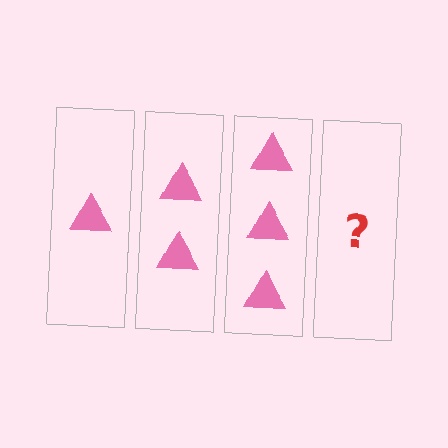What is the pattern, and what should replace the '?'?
The pattern is that each step adds one more triangle. The '?' should be 4 triangles.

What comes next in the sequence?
The next element should be 4 triangles.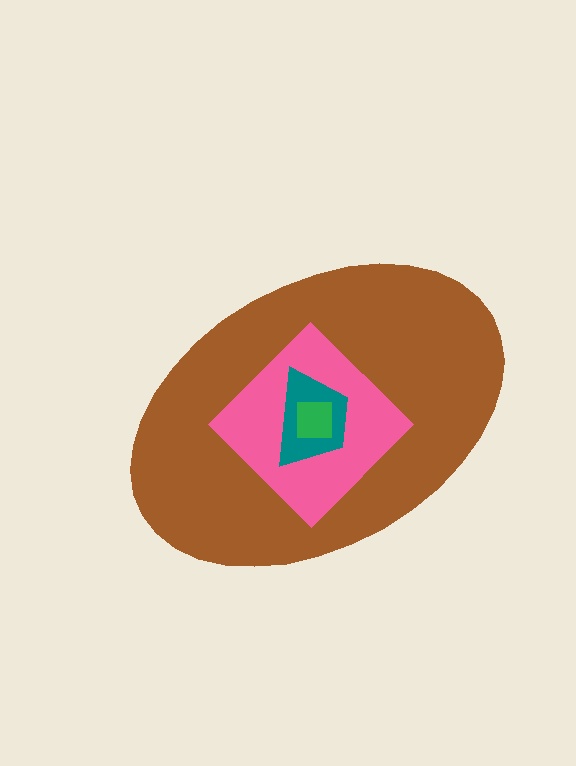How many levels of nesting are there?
4.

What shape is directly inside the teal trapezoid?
The green square.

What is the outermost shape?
The brown ellipse.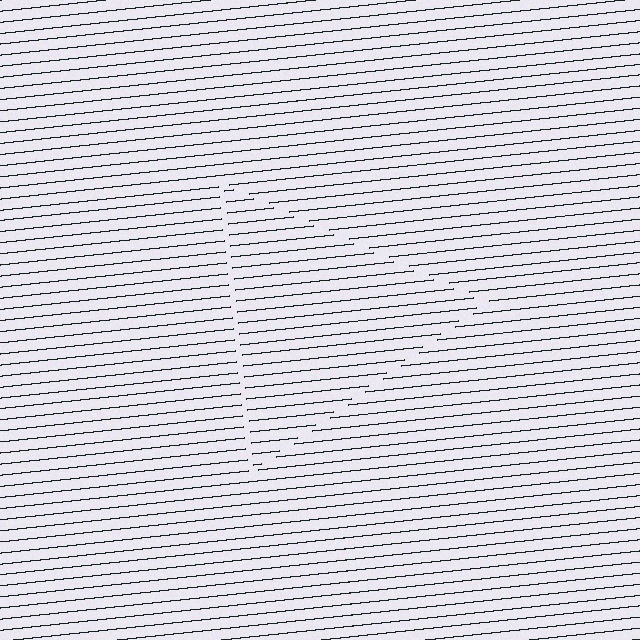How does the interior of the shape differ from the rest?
The interior of the shape contains the same grating, shifted by half a period — the contour is defined by the phase discontinuity where line-ends from the inner and outer gratings abut.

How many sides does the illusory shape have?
3 sides — the line-ends trace a triangle.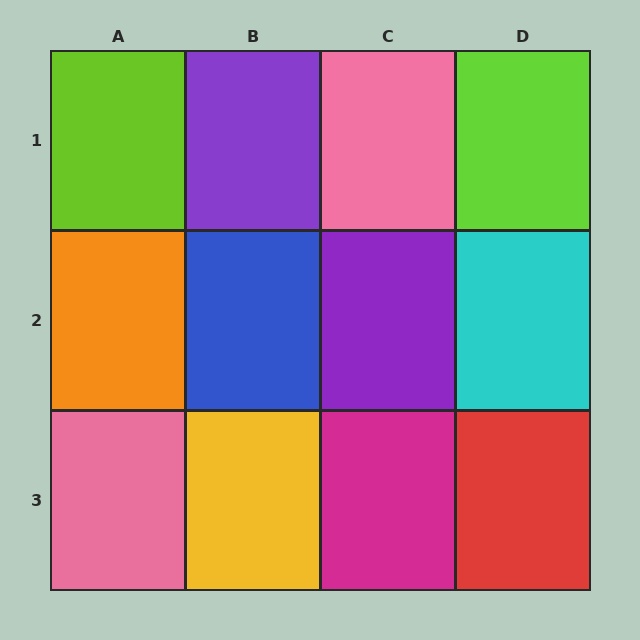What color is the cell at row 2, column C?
Purple.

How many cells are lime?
2 cells are lime.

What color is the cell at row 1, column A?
Lime.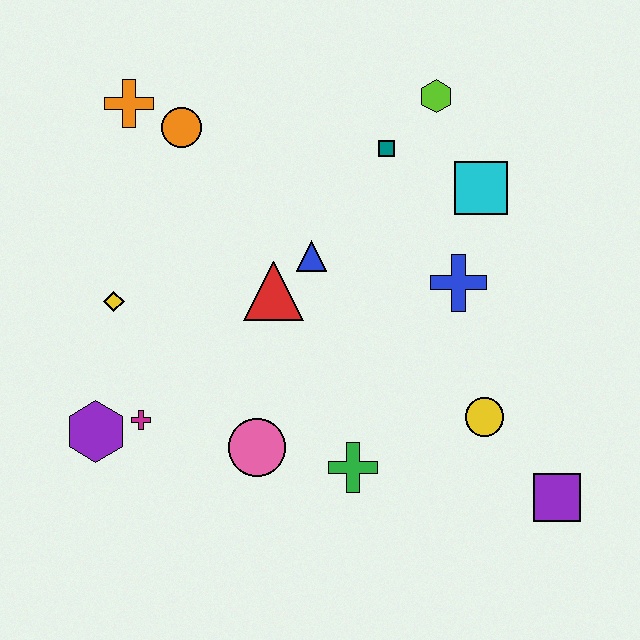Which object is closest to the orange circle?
The orange cross is closest to the orange circle.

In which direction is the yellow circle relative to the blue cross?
The yellow circle is below the blue cross.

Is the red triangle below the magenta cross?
No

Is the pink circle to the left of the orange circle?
No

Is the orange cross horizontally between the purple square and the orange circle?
No